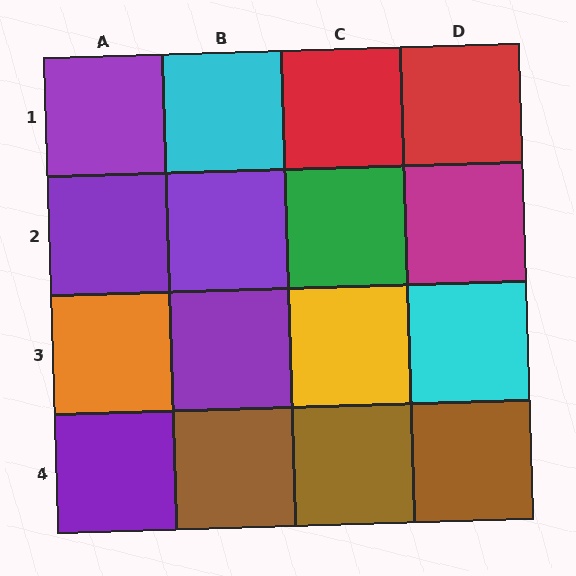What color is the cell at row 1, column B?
Cyan.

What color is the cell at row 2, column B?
Purple.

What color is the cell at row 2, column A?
Purple.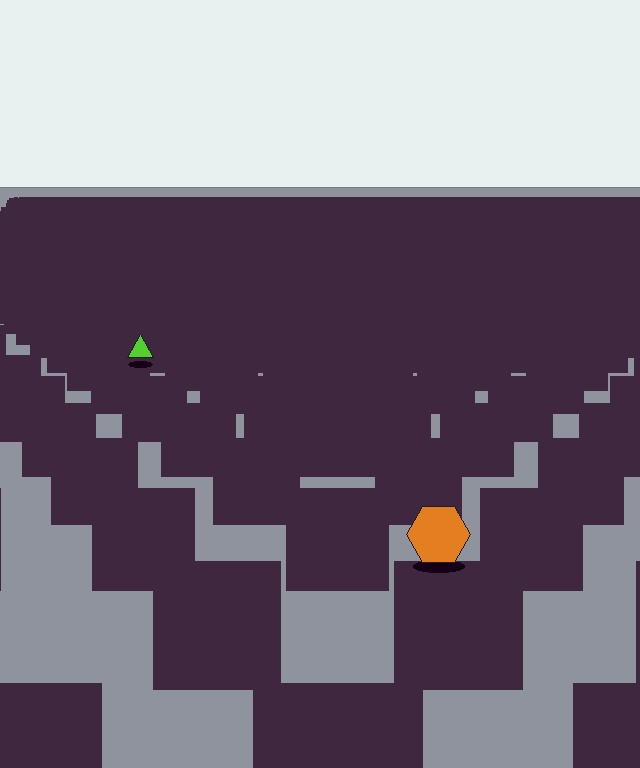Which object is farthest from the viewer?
The lime triangle is farthest from the viewer. It appears smaller and the ground texture around it is denser.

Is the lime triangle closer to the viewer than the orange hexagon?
No. The orange hexagon is closer — you can tell from the texture gradient: the ground texture is coarser near it.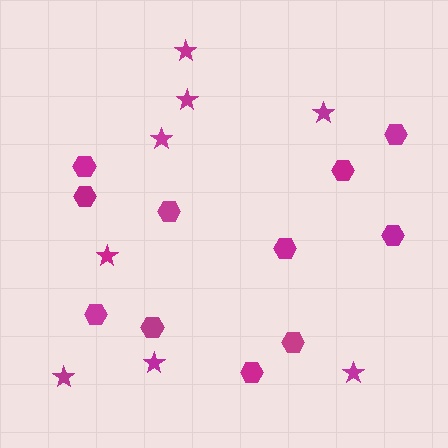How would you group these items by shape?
There are 2 groups: one group of hexagons (11) and one group of stars (8).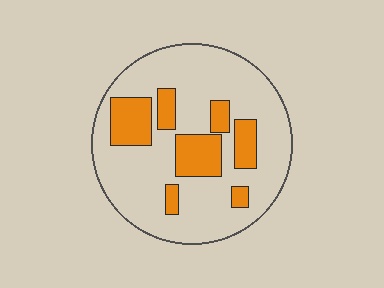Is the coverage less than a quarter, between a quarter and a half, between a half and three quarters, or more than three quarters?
Less than a quarter.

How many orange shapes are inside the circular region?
7.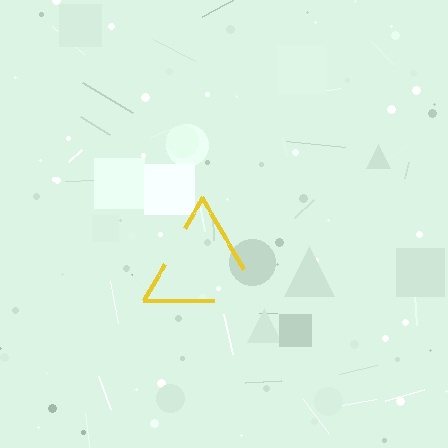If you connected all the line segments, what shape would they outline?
They would outline a triangle.